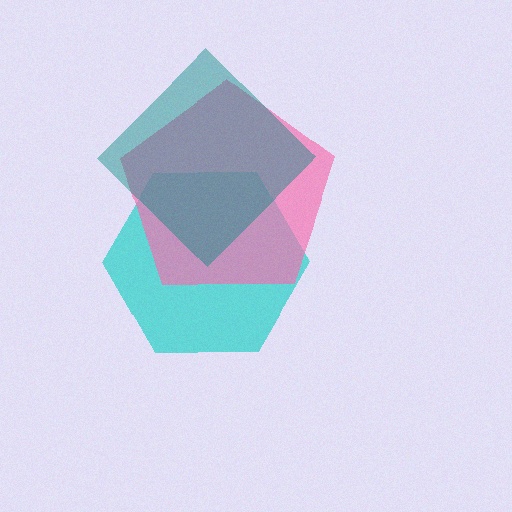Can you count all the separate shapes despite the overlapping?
Yes, there are 3 separate shapes.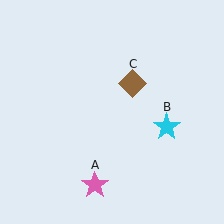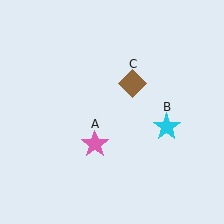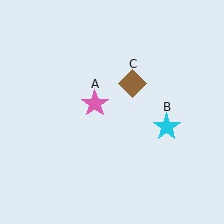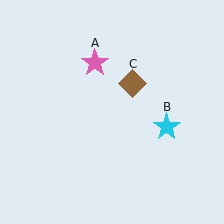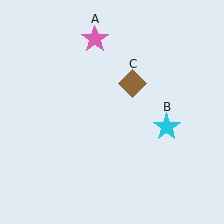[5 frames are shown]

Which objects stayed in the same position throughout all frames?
Cyan star (object B) and brown diamond (object C) remained stationary.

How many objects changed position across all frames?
1 object changed position: pink star (object A).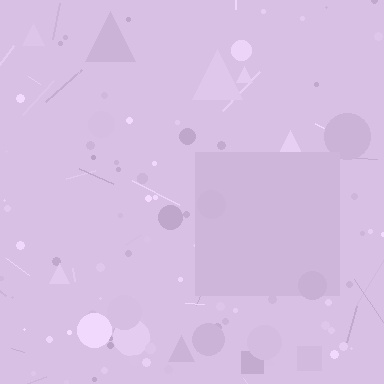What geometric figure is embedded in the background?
A square is embedded in the background.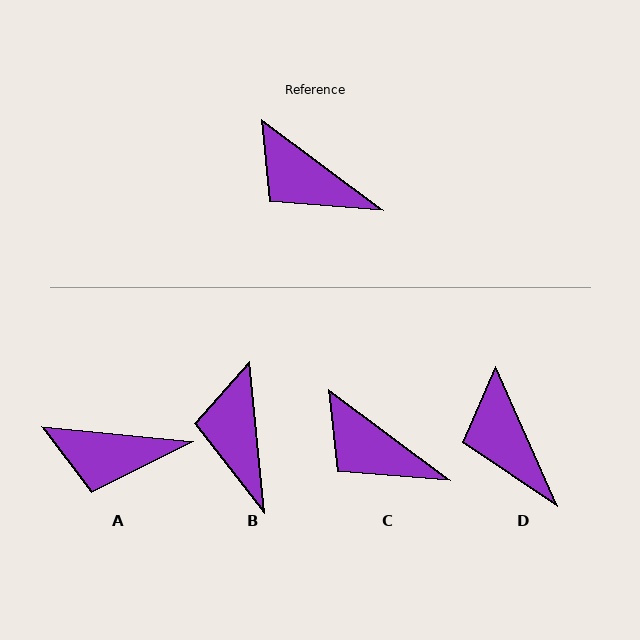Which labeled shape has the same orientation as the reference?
C.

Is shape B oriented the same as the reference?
No, it is off by about 48 degrees.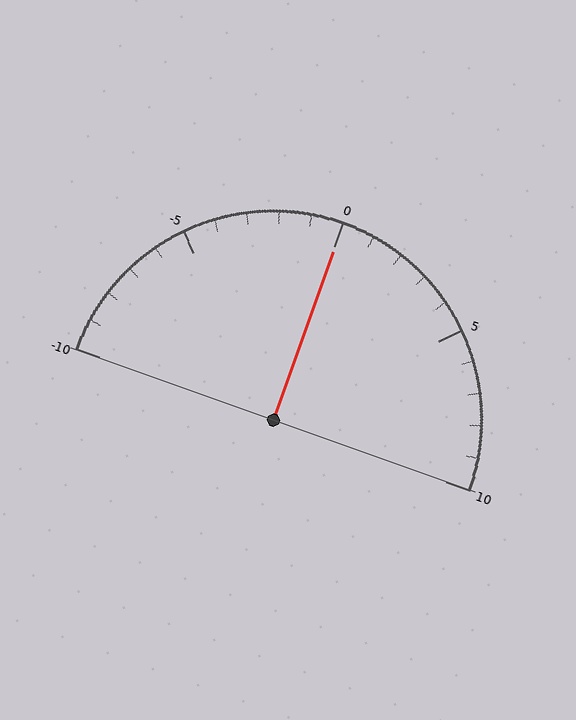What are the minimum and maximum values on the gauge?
The gauge ranges from -10 to 10.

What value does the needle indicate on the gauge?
The needle indicates approximately 0.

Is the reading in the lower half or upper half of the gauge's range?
The reading is in the upper half of the range (-10 to 10).